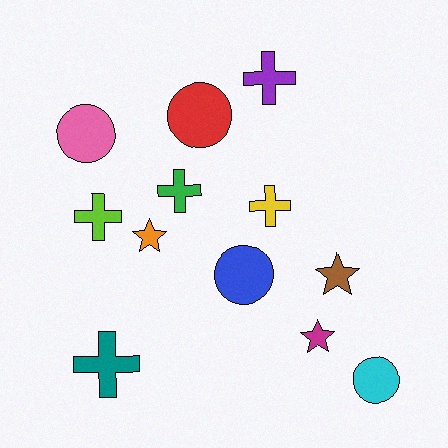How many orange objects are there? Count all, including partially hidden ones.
There is 1 orange object.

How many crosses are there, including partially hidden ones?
There are 5 crosses.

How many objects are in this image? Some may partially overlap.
There are 12 objects.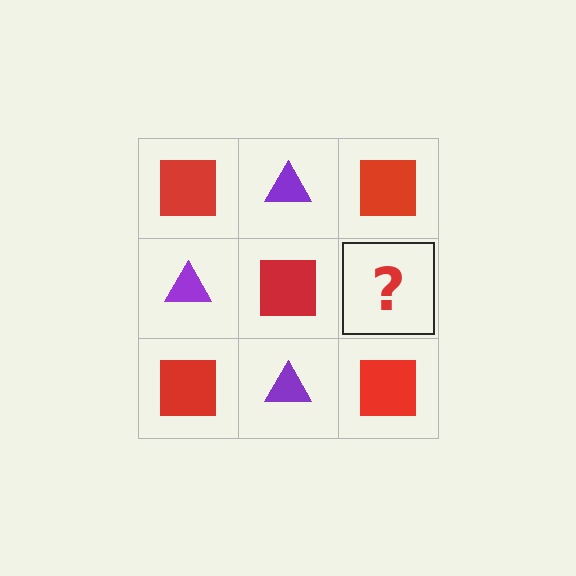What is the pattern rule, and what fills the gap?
The rule is that it alternates red square and purple triangle in a checkerboard pattern. The gap should be filled with a purple triangle.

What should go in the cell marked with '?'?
The missing cell should contain a purple triangle.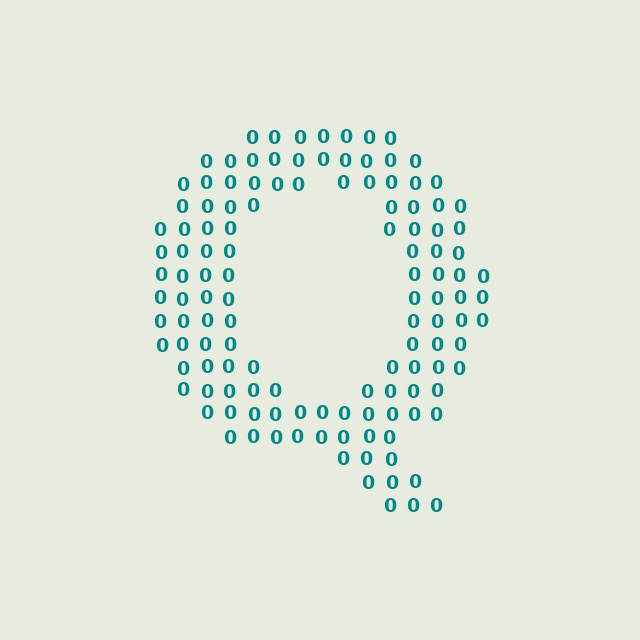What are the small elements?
The small elements are digit 0's.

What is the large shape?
The large shape is the letter Q.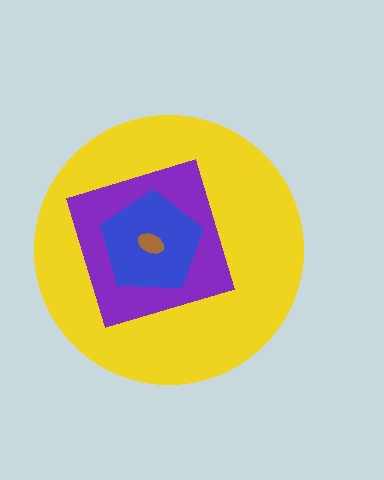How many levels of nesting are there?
4.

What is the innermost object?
The brown ellipse.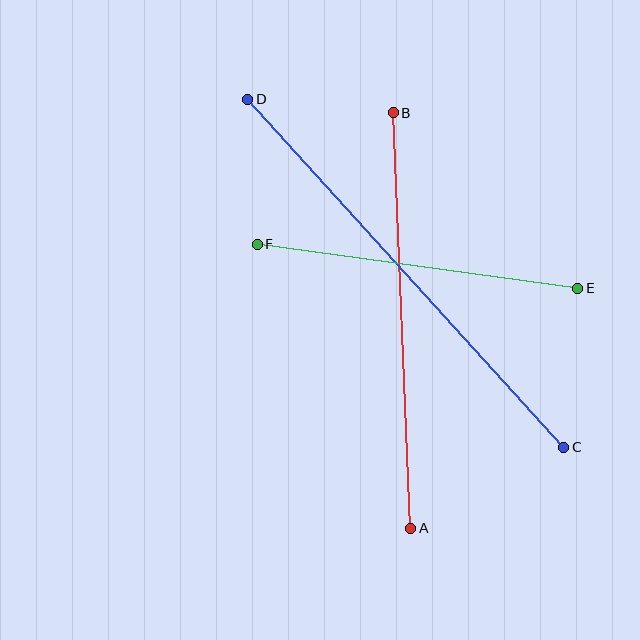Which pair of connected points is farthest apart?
Points C and D are farthest apart.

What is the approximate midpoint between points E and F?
The midpoint is at approximately (418, 266) pixels.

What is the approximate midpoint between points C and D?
The midpoint is at approximately (406, 273) pixels.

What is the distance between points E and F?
The distance is approximately 324 pixels.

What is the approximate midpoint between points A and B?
The midpoint is at approximately (402, 320) pixels.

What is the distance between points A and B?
The distance is approximately 416 pixels.